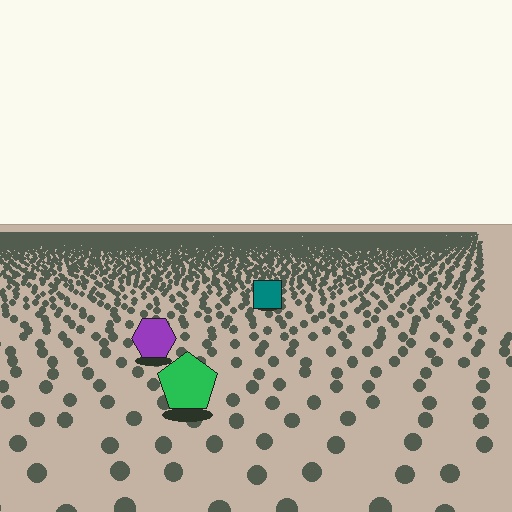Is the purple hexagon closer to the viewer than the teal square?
Yes. The purple hexagon is closer — you can tell from the texture gradient: the ground texture is coarser near it.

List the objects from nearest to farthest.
From nearest to farthest: the green pentagon, the purple hexagon, the teal square.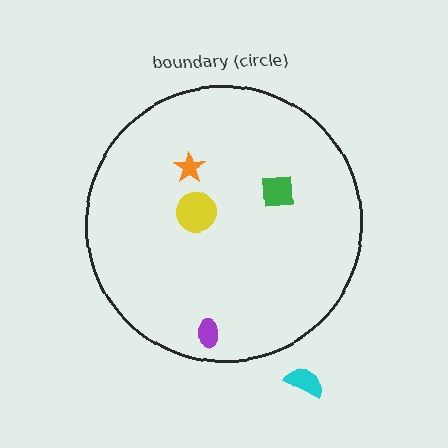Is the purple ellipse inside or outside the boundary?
Inside.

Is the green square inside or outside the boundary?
Inside.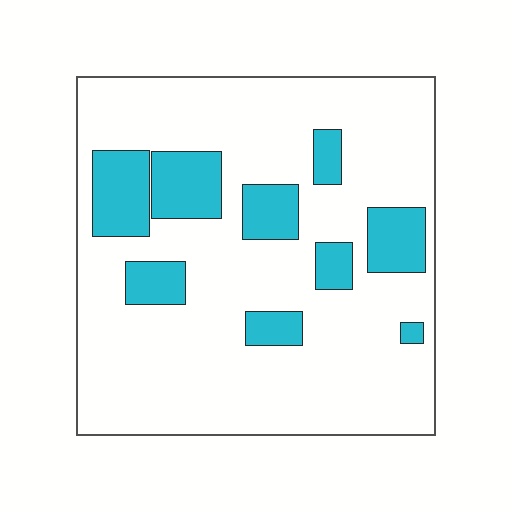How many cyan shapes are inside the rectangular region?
9.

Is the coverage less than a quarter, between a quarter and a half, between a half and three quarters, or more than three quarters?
Less than a quarter.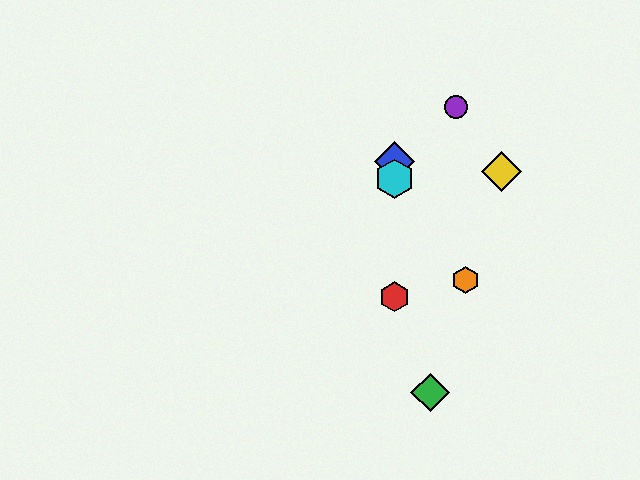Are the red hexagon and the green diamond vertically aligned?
No, the red hexagon is at x≈394 and the green diamond is at x≈430.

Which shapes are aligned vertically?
The red hexagon, the blue diamond, the cyan hexagon are aligned vertically.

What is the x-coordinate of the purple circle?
The purple circle is at x≈456.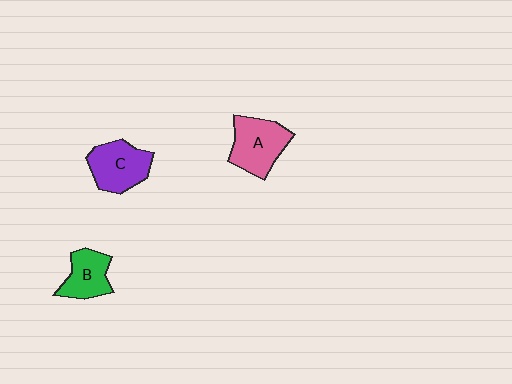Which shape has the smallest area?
Shape B (green).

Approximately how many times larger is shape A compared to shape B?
Approximately 1.3 times.